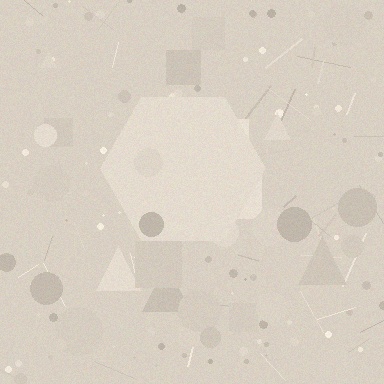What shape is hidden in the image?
A hexagon is hidden in the image.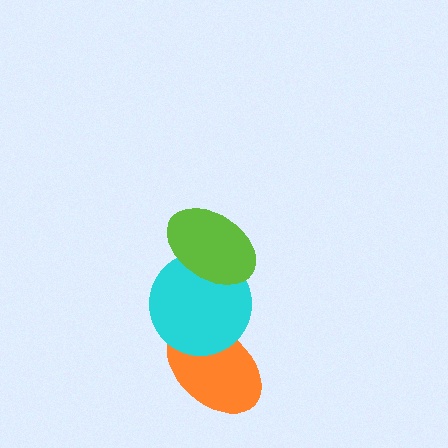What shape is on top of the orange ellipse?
The cyan circle is on top of the orange ellipse.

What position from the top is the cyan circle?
The cyan circle is 2nd from the top.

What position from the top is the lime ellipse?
The lime ellipse is 1st from the top.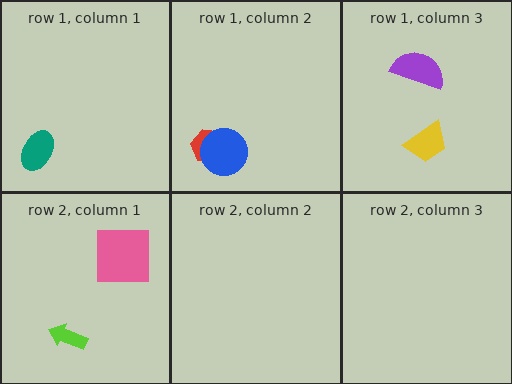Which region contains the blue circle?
The row 1, column 2 region.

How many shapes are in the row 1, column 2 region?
2.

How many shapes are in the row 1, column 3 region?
2.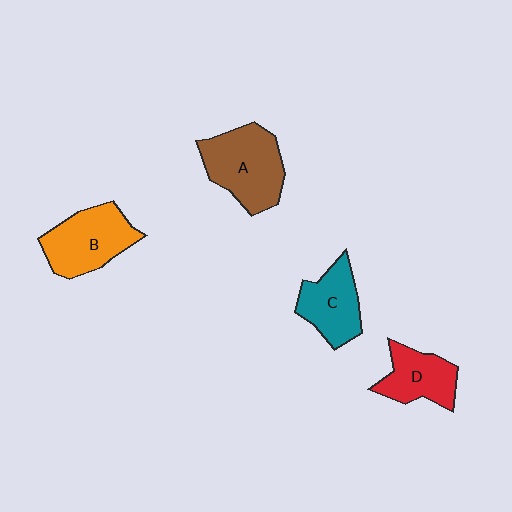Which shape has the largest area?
Shape A (brown).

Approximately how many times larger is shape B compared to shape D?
Approximately 1.4 times.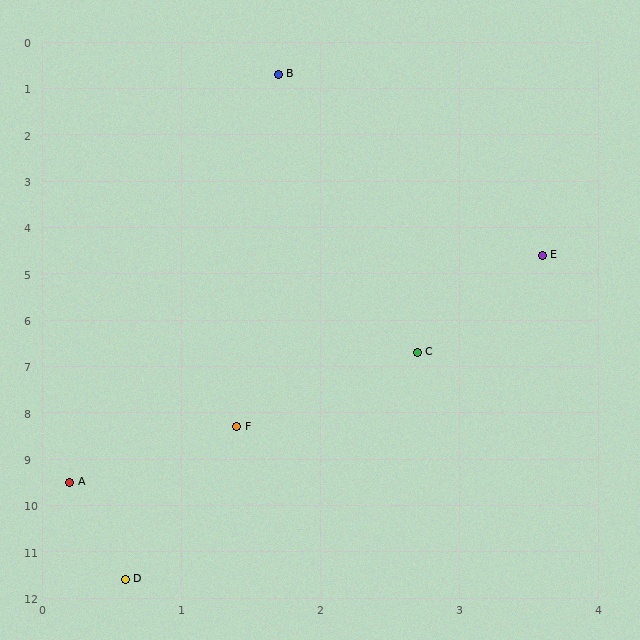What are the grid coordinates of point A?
Point A is at approximately (0.2, 9.5).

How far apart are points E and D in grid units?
Points E and D are about 7.6 grid units apart.